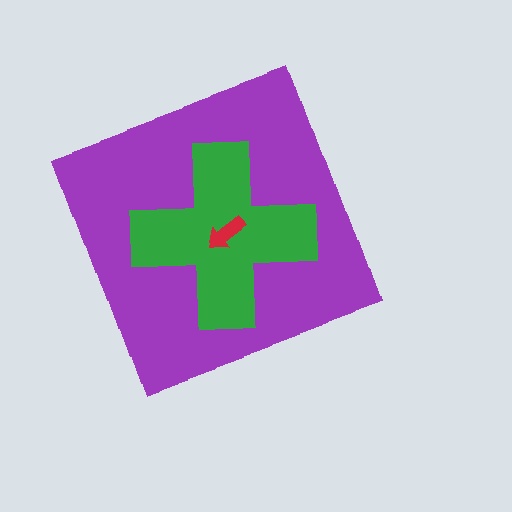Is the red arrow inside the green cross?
Yes.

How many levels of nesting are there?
3.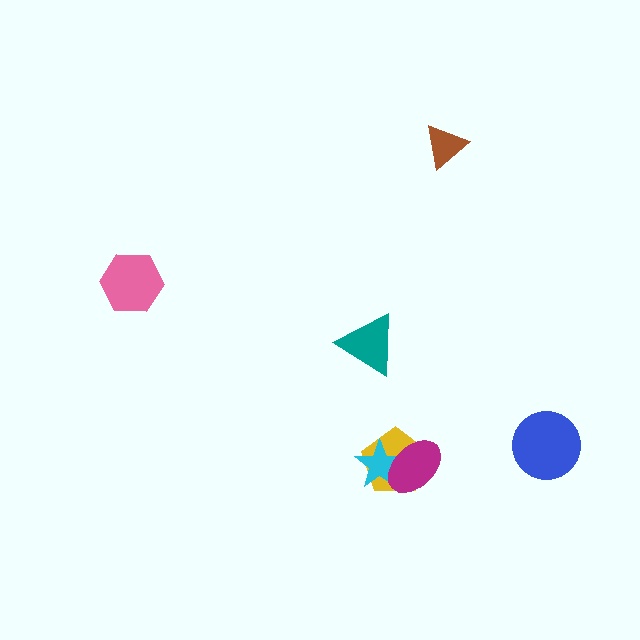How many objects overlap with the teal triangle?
0 objects overlap with the teal triangle.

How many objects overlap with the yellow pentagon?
2 objects overlap with the yellow pentagon.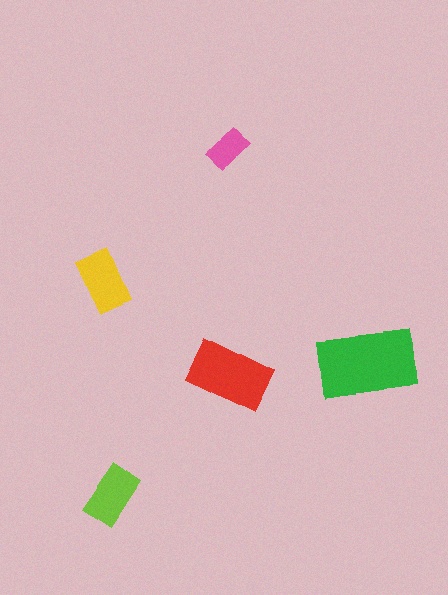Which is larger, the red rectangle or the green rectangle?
The green one.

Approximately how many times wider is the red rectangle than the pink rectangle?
About 2 times wider.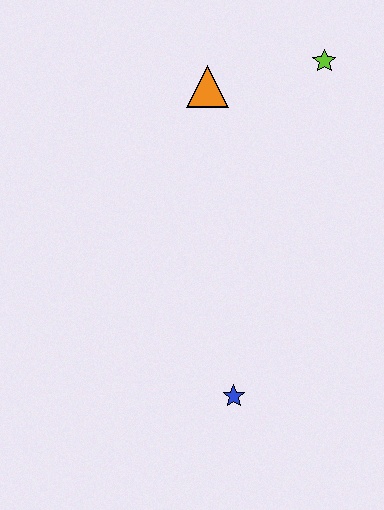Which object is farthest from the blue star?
The lime star is farthest from the blue star.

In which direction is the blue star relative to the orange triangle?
The blue star is below the orange triangle.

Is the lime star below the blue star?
No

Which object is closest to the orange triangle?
The lime star is closest to the orange triangle.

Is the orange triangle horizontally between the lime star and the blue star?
No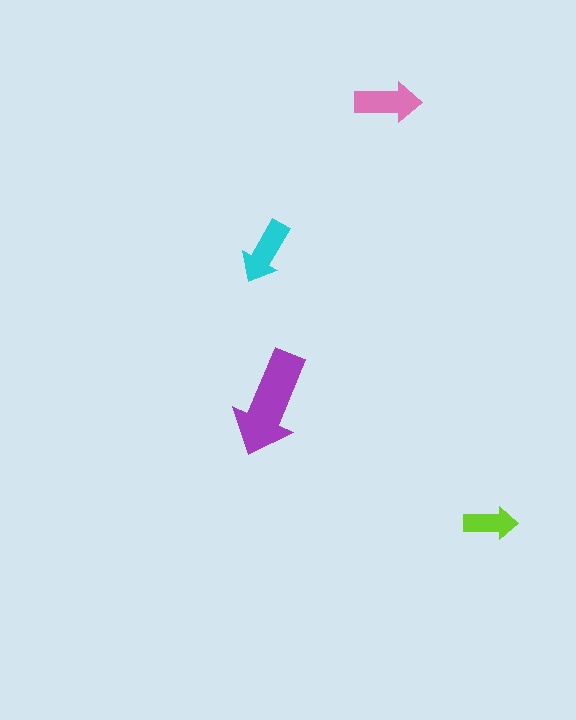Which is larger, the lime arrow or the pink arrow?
The pink one.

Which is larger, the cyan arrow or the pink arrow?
The pink one.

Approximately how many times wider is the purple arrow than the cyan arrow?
About 1.5 times wider.